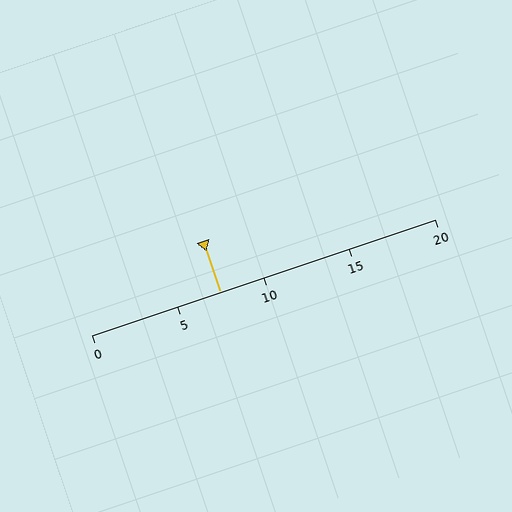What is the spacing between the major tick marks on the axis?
The major ticks are spaced 5 apart.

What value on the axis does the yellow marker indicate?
The marker indicates approximately 7.5.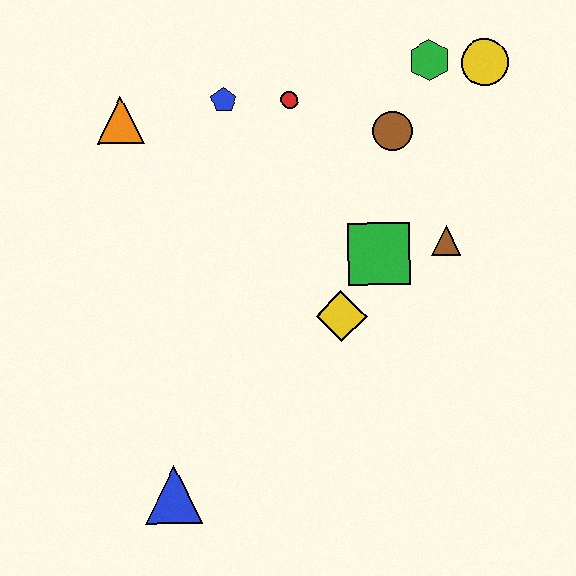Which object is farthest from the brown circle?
The blue triangle is farthest from the brown circle.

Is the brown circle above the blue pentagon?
No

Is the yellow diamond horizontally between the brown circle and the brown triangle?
No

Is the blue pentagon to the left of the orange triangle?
No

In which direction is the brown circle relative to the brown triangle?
The brown circle is above the brown triangle.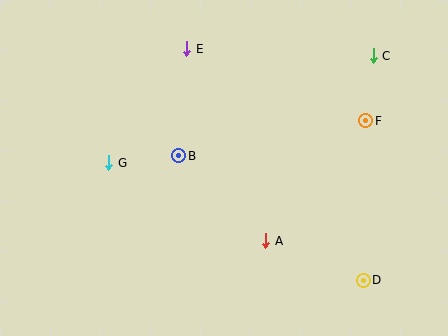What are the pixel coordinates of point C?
Point C is at (373, 56).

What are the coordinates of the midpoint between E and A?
The midpoint between E and A is at (226, 145).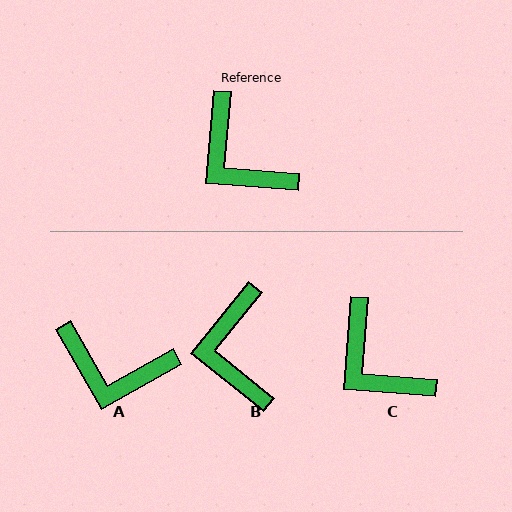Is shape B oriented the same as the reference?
No, it is off by about 34 degrees.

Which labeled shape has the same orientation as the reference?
C.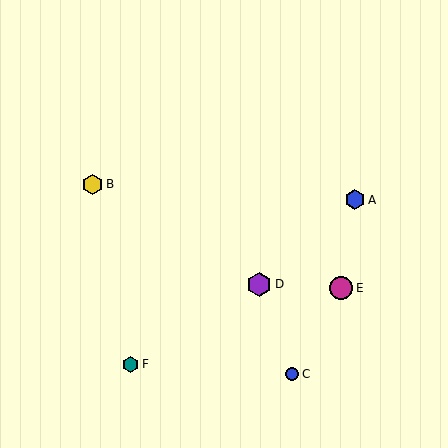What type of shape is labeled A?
Shape A is a blue hexagon.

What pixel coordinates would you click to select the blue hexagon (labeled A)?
Click at (355, 200) to select the blue hexagon A.